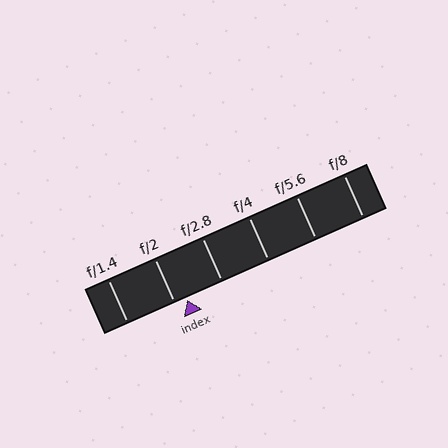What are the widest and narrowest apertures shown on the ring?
The widest aperture shown is f/1.4 and the narrowest is f/8.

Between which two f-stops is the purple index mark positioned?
The index mark is between f/2 and f/2.8.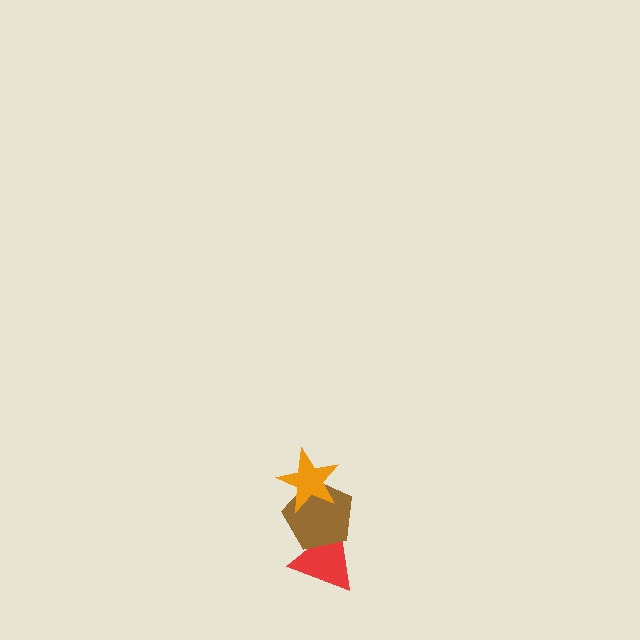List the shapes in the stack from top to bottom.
From top to bottom: the orange star, the brown pentagon, the red triangle.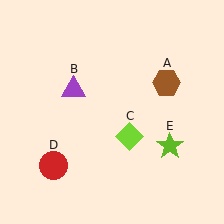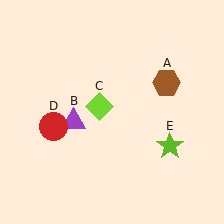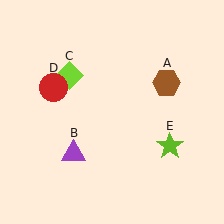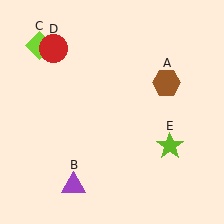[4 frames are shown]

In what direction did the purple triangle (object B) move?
The purple triangle (object B) moved down.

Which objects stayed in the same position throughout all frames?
Brown hexagon (object A) and lime star (object E) remained stationary.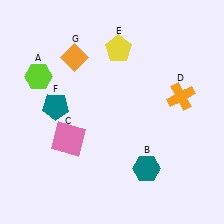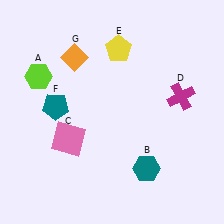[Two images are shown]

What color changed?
The cross (D) changed from orange in Image 1 to magenta in Image 2.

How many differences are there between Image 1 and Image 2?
There is 1 difference between the two images.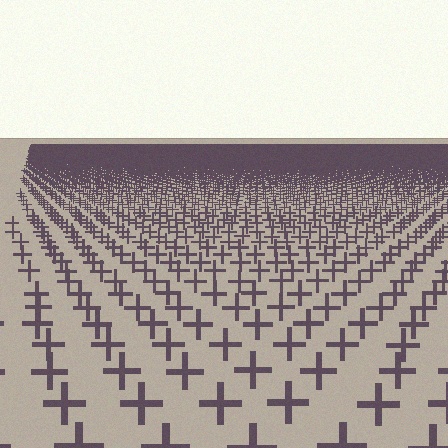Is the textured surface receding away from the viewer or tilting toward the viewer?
The surface is receding away from the viewer. Texture elements get smaller and denser toward the top.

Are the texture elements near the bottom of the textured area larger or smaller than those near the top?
Larger. Near the bottom, elements are closer to the viewer and appear at a bigger on-screen size.